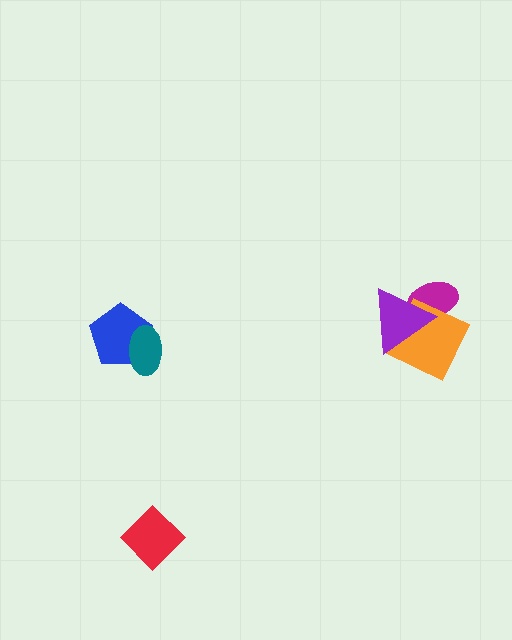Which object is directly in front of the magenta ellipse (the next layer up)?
The orange diamond is directly in front of the magenta ellipse.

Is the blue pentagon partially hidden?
Yes, it is partially covered by another shape.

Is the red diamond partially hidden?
No, no other shape covers it.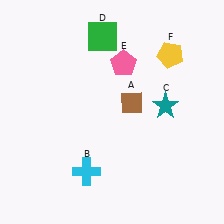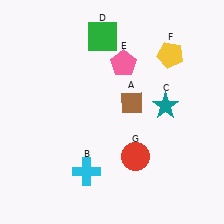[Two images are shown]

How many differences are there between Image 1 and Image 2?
There is 1 difference between the two images.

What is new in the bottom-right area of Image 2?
A red circle (G) was added in the bottom-right area of Image 2.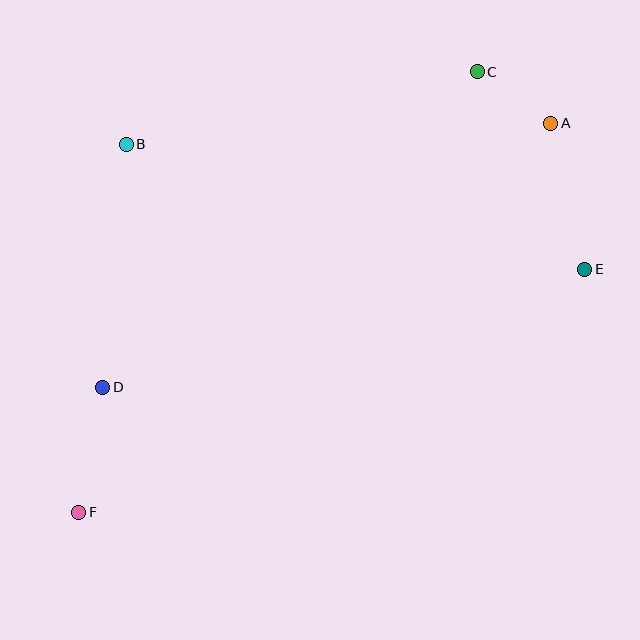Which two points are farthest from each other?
Points A and F are farthest from each other.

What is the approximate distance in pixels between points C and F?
The distance between C and F is approximately 594 pixels.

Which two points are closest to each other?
Points A and C are closest to each other.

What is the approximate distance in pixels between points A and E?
The distance between A and E is approximately 150 pixels.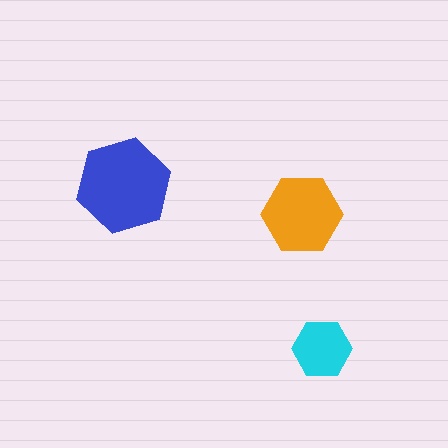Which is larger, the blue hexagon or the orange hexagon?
The blue one.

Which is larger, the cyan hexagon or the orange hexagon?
The orange one.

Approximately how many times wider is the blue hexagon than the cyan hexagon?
About 1.5 times wider.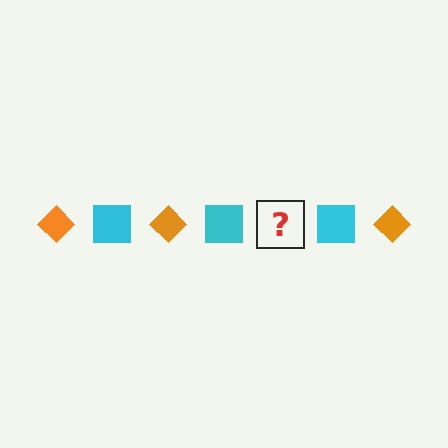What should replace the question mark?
The question mark should be replaced with an orange diamond.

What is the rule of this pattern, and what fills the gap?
The rule is that the pattern alternates between orange diamond and cyan square. The gap should be filled with an orange diamond.